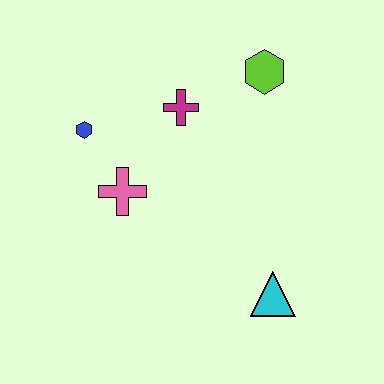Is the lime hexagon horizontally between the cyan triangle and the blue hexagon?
Yes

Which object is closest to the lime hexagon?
The magenta cross is closest to the lime hexagon.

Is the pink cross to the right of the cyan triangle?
No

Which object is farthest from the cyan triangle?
The blue hexagon is farthest from the cyan triangle.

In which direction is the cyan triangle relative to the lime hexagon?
The cyan triangle is below the lime hexagon.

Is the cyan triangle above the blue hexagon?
No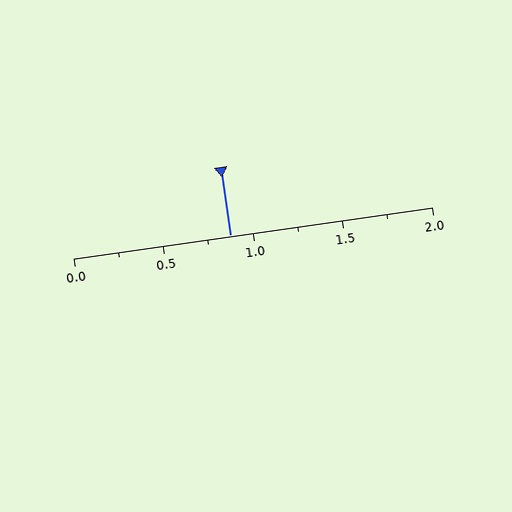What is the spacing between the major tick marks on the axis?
The major ticks are spaced 0.5 apart.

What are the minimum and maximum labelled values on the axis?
The axis runs from 0.0 to 2.0.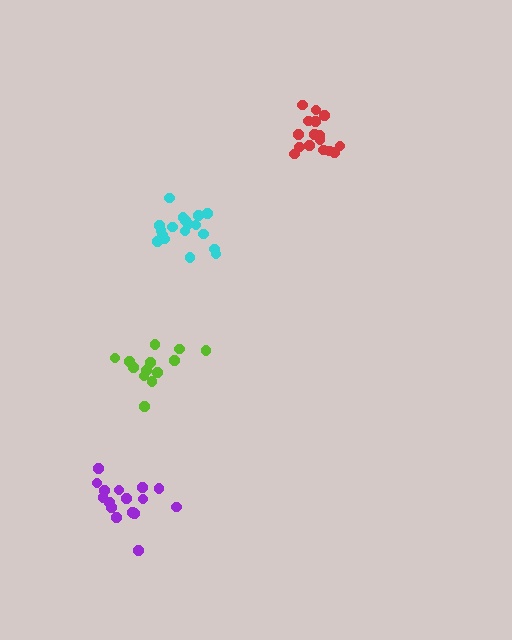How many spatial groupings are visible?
There are 4 spatial groupings.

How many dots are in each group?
Group 1: 13 dots, Group 2: 16 dots, Group 3: 18 dots, Group 4: 16 dots (63 total).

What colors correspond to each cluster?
The clusters are colored: lime, purple, cyan, red.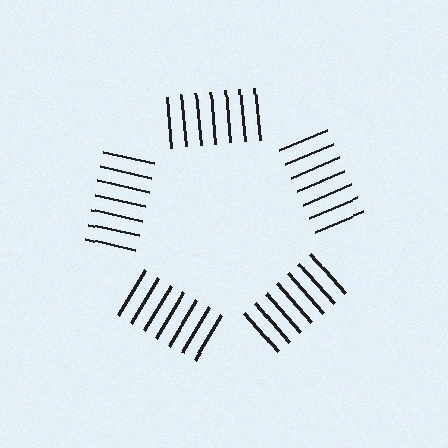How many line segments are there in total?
35 — 7 along each of the 5 edges.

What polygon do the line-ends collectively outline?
An illusory pentagon — the line segments terminate on its edges but no continuous stroke is drawn.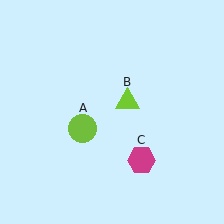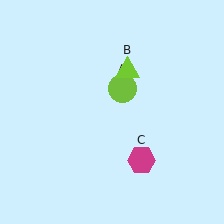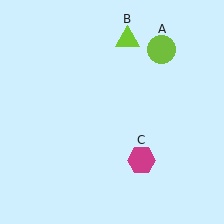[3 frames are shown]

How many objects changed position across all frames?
2 objects changed position: lime circle (object A), lime triangle (object B).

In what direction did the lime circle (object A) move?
The lime circle (object A) moved up and to the right.